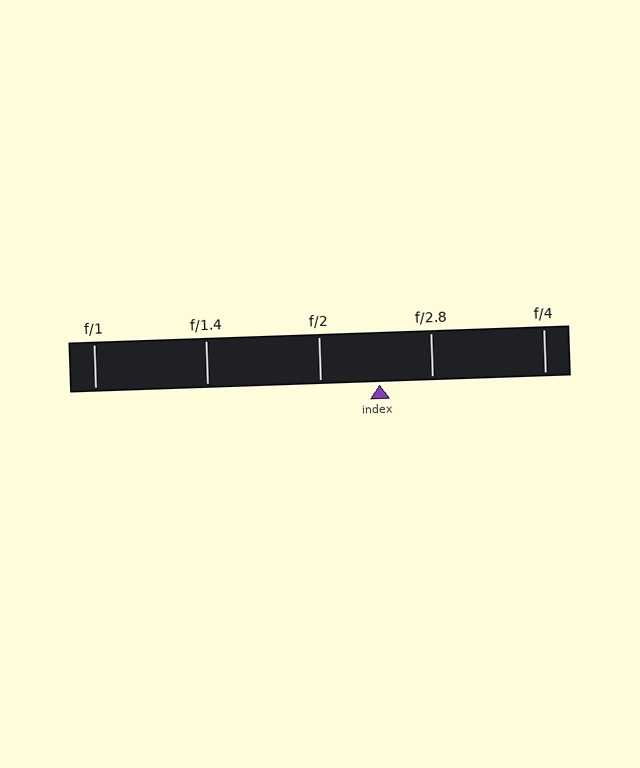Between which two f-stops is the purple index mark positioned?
The index mark is between f/2 and f/2.8.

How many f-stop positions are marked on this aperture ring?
There are 5 f-stop positions marked.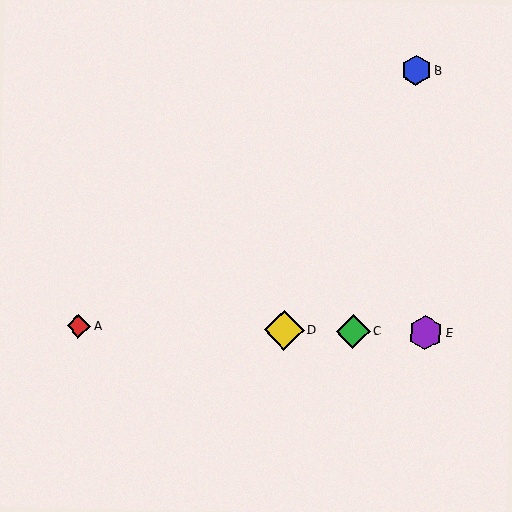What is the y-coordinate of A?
Object A is at y≈326.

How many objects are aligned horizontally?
4 objects (A, C, D, E) are aligned horizontally.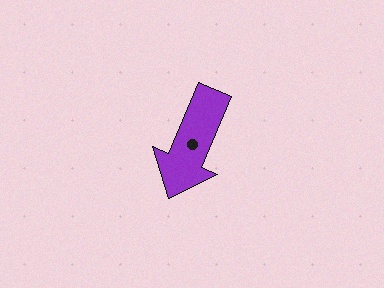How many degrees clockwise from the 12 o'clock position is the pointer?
Approximately 203 degrees.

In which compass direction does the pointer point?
Southwest.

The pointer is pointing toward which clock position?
Roughly 7 o'clock.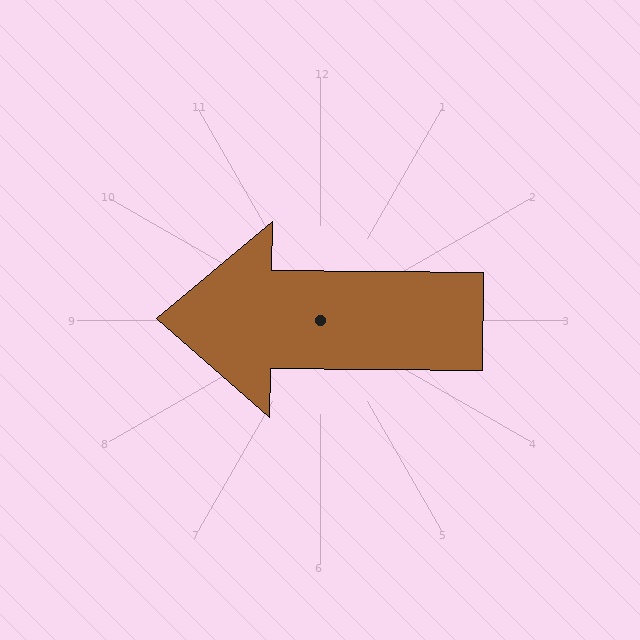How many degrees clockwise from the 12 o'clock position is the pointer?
Approximately 271 degrees.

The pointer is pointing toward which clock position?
Roughly 9 o'clock.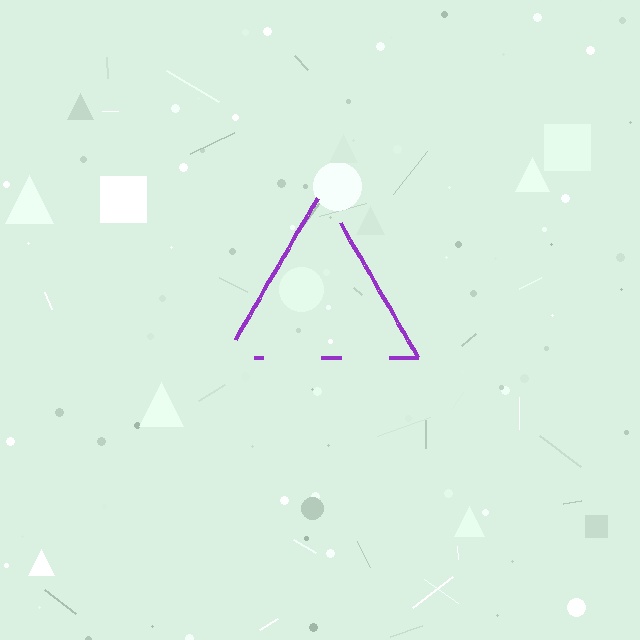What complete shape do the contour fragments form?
The contour fragments form a triangle.